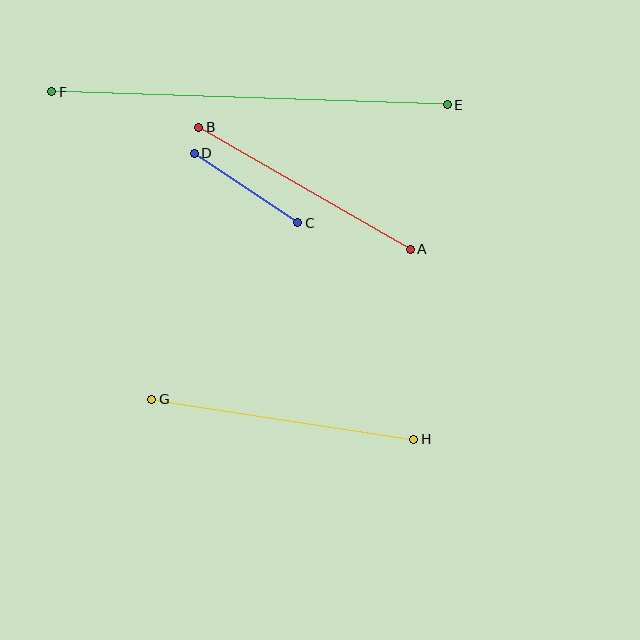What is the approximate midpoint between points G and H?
The midpoint is at approximately (283, 419) pixels.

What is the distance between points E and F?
The distance is approximately 396 pixels.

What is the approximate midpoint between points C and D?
The midpoint is at approximately (246, 188) pixels.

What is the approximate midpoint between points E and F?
The midpoint is at approximately (250, 98) pixels.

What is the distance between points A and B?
The distance is approximately 244 pixels.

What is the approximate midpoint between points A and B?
The midpoint is at approximately (304, 188) pixels.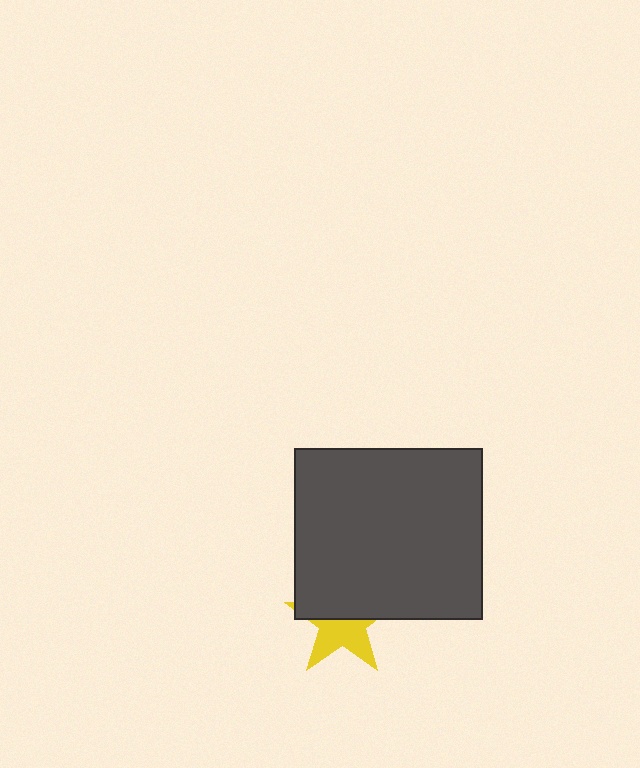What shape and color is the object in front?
The object in front is a dark gray rectangle.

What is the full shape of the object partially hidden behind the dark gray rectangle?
The partially hidden object is a yellow star.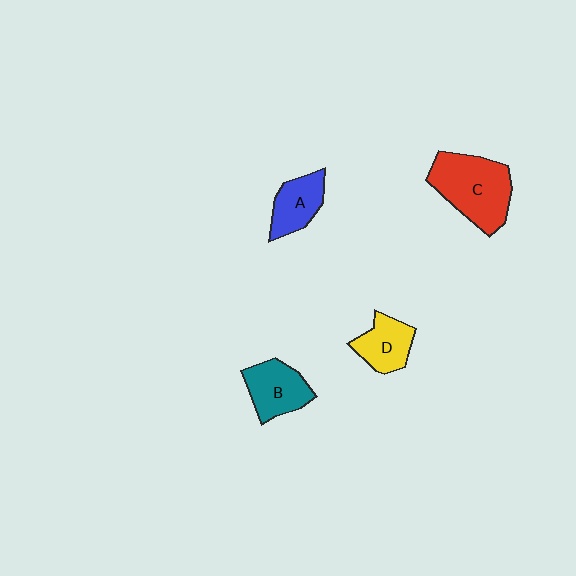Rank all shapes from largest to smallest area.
From largest to smallest: C (red), B (teal), D (yellow), A (blue).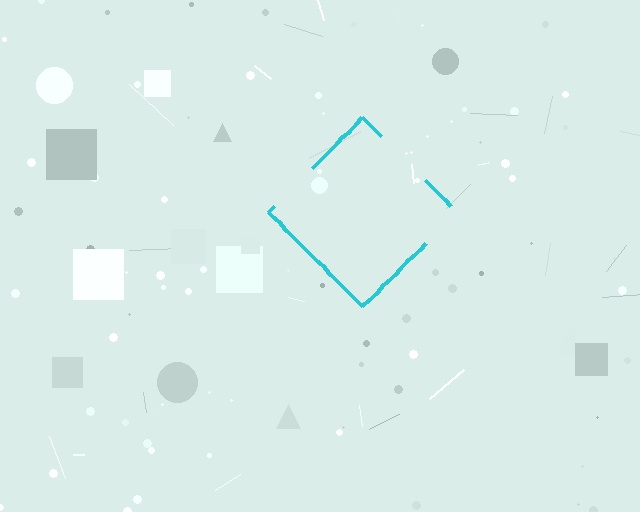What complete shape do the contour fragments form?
The contour fragments form a diamond.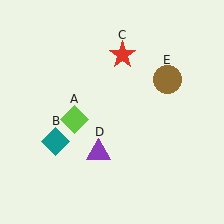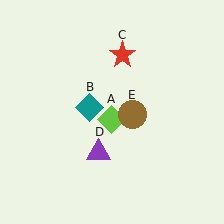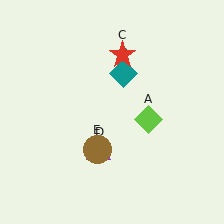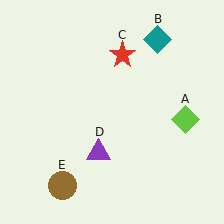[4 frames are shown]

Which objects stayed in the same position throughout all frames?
Red star (object C) and purple triangle (object D) remained stationary.